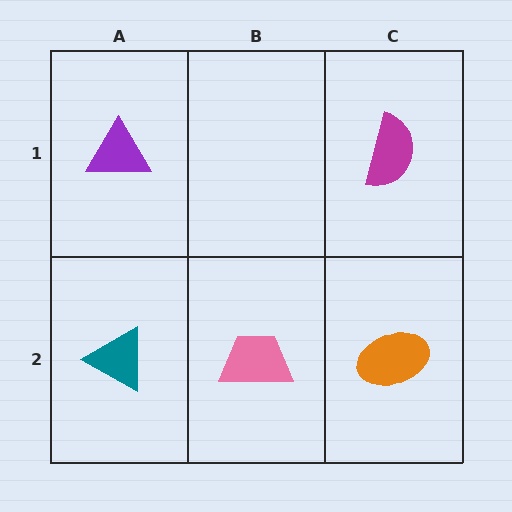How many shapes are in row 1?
2 shapes.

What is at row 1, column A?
A purple triangle.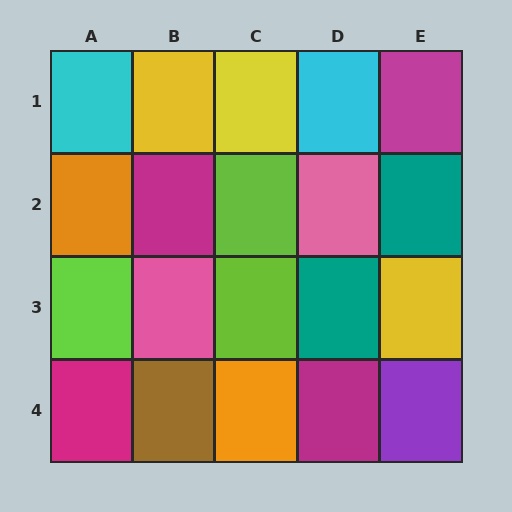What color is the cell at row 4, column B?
Brown.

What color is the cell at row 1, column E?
Magenta.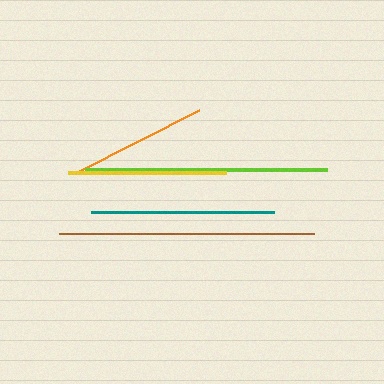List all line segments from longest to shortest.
From longest to shortest: brown, lime, teal, yellow, orange.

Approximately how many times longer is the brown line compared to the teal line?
The brown line is approximately 1.4 times the length of the teal line.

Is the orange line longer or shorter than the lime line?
The lime line is longer than the orange line.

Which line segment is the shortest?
The orange line is the shortest at approximately 138 pixels.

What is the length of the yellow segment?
The yellow segment is approximately 157 pixels long.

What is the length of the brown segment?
The brown segment is approximately 255 pixels long.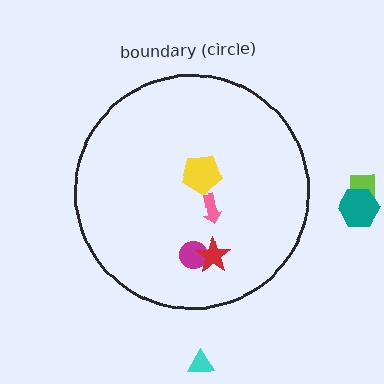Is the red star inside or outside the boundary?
Inside.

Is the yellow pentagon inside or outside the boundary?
Inside.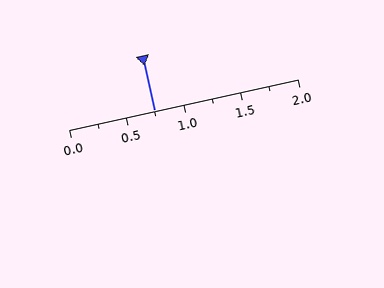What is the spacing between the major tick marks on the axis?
The major ticks are spaced 0.5 apart.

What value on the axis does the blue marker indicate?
The marker indicates approximately 0.75.